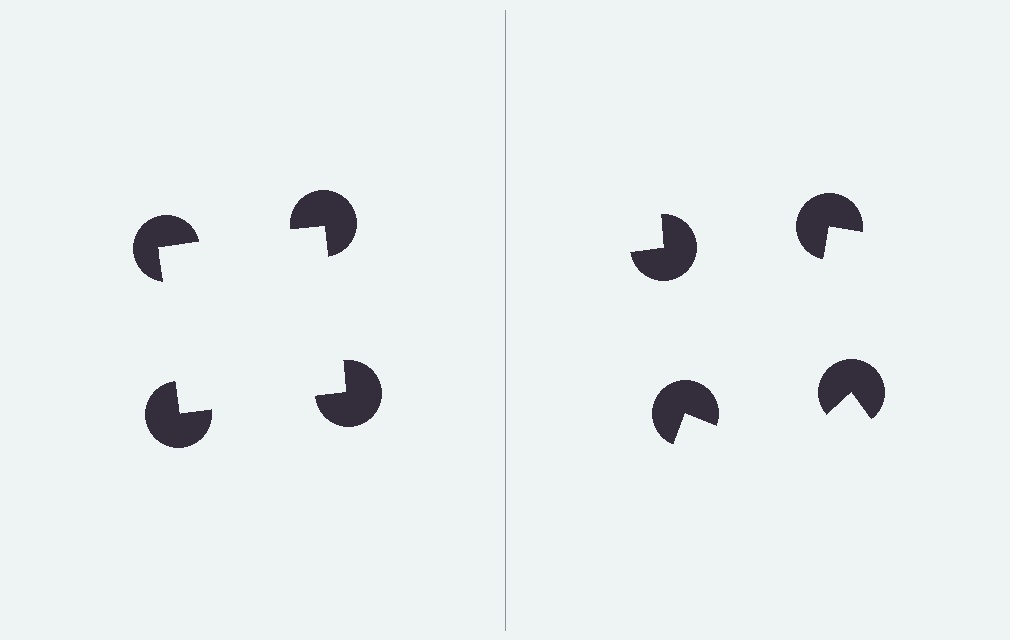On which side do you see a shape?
An illusory square appears on the left side. On the right side the wedge cuts are rotated, so no coherent shape forms.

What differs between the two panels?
The pac-man discs are positioned identically on both sides; only the wedge orientations differ. On the left they align to a square; on the right they are misaligned.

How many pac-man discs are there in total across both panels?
8 — 4 on each side.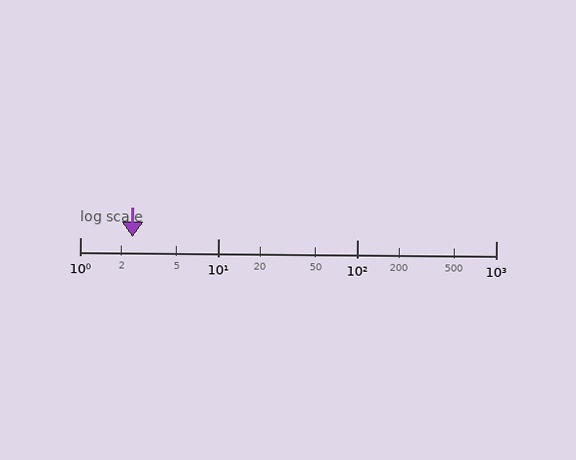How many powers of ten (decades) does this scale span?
The scale spans 3 decades, from 1 to 1000.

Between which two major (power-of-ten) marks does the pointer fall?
The pointer is between 1 and 10.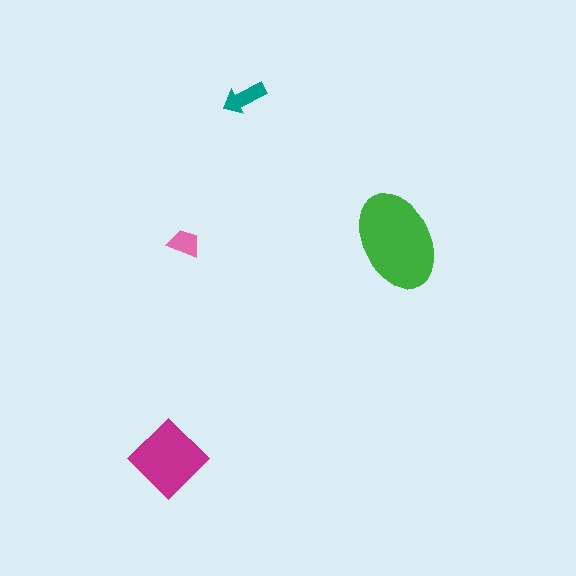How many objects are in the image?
There are 4 objects in the image.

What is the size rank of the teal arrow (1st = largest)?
3rd.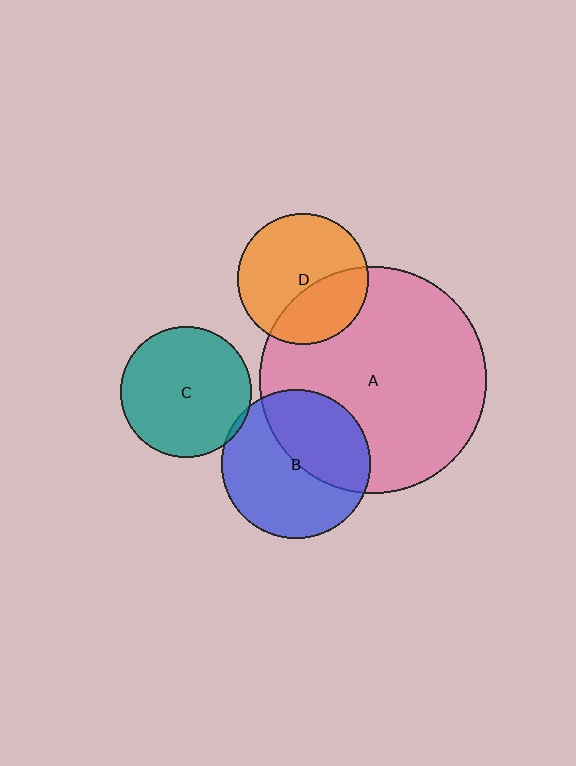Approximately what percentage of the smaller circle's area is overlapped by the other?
Approximately 35%.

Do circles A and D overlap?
Yes.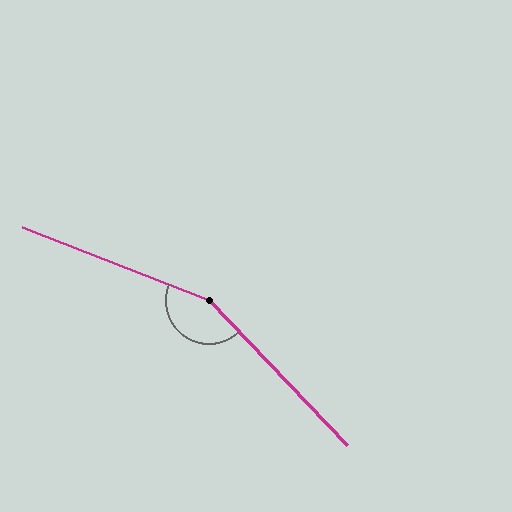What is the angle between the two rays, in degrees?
Approximately 155 degrees.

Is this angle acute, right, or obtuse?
It is obtuse.